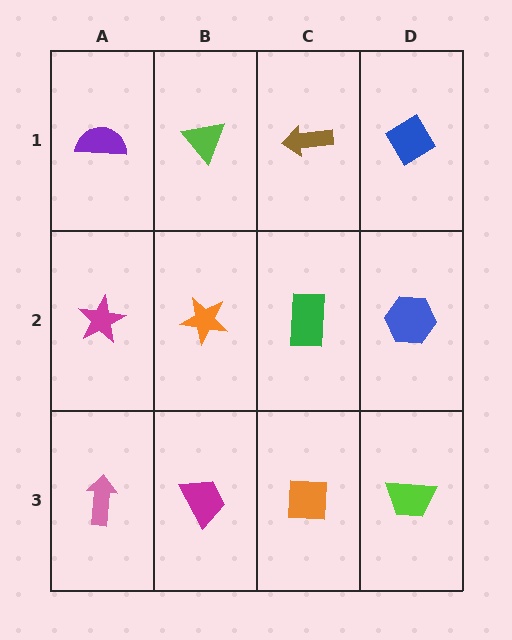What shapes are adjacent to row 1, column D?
A blue hexagon (row 2, column D), a brown arrow (row 1, column C).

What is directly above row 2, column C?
A brown arrow.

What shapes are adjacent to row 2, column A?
A purple semicircle (row 1, column A), a pink arrow (row 3, column A), an orange star (row 2, column B).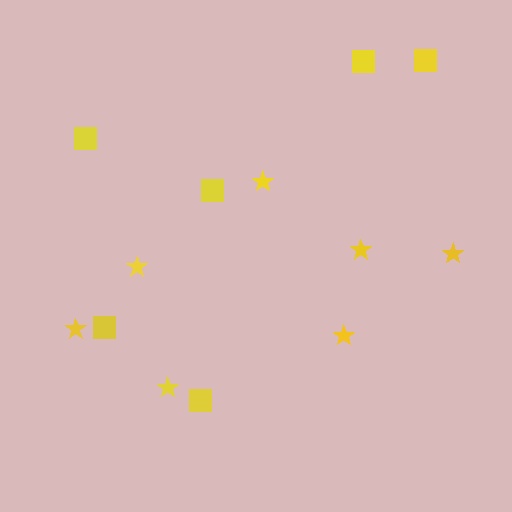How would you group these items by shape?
There are 2 groups: one group of squares (6) and one group of stars (7).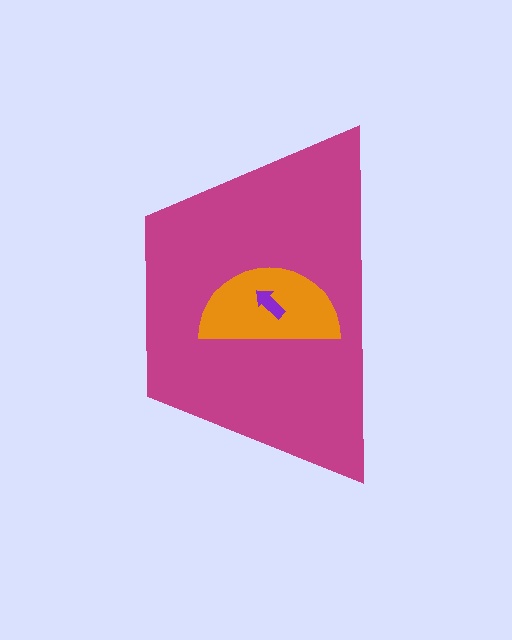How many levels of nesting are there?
3.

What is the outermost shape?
The magenta trapezoid.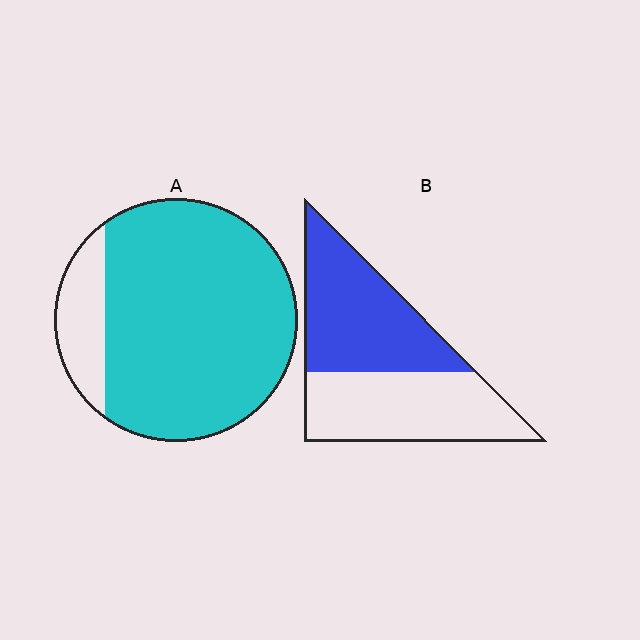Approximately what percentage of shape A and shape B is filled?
A is approximately 85% and B is approximately 50%.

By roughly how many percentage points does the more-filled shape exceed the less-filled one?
By roughly 35 percentage points (A over B).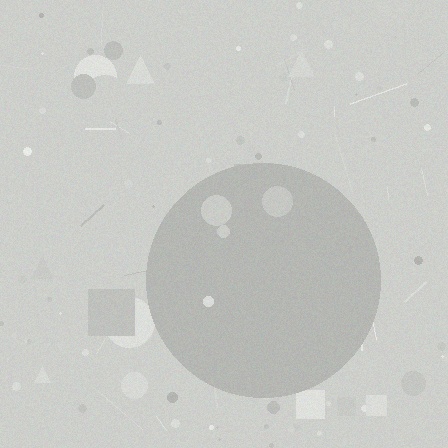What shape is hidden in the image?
A circle is hidden in the image.